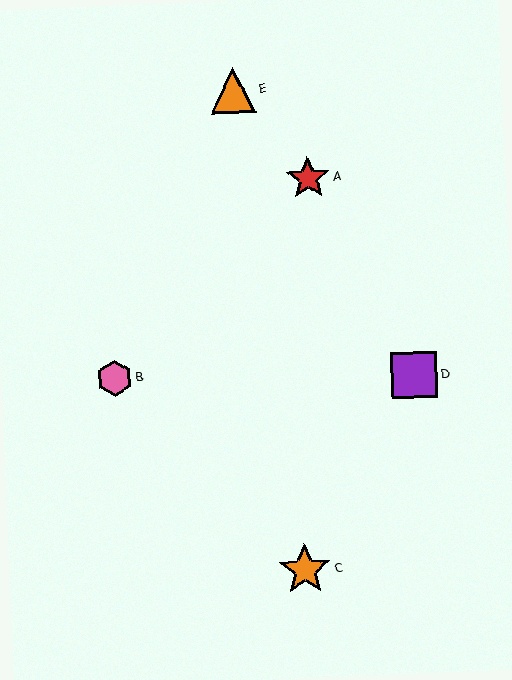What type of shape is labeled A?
Shape A is a red star.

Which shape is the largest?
The orange star (labeled C) is the largest.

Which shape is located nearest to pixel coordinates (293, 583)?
The orange star (labeled C) at (305, 570) is nearest to that location.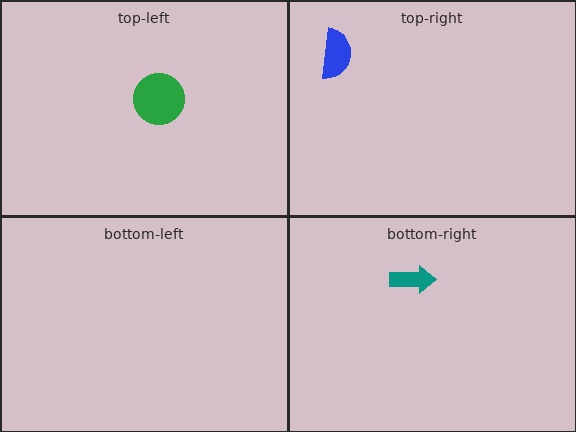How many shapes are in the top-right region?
1.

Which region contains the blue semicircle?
The top-right region.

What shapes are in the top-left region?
The green circle.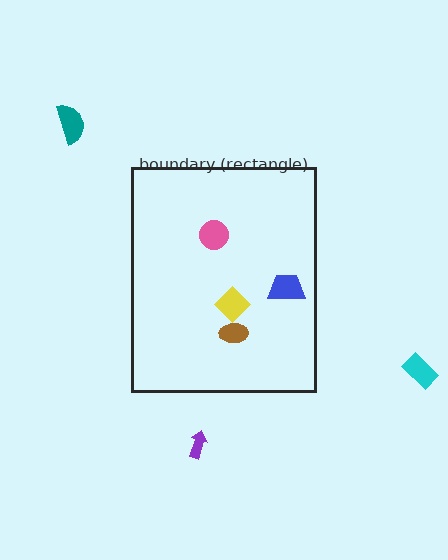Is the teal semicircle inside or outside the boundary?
Outside.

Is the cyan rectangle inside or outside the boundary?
Outside.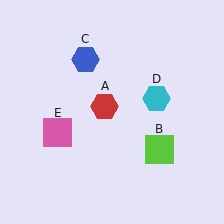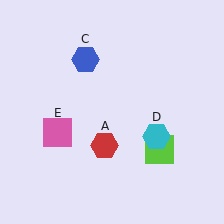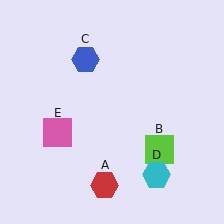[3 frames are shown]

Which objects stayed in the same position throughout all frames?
Lime square (object B) and blue hexagon (object C) and pink square (object E) remained stationary.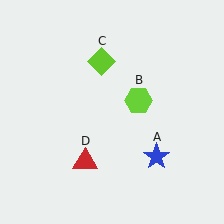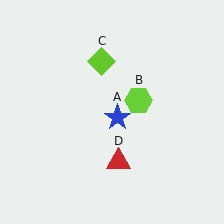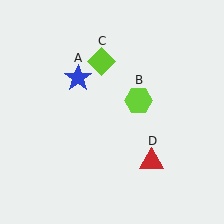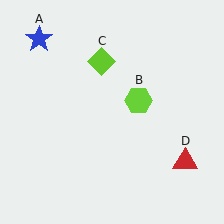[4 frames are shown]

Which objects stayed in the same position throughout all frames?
Lime hexagon (object B) and lime diamond (object C) remained stationary.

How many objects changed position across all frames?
2 objects changed position: blue star (object A), red triangle (object D).